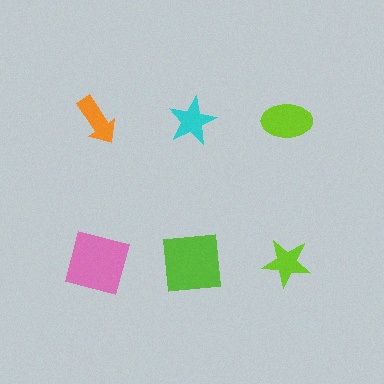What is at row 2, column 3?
A lime star.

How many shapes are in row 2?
3 shapes.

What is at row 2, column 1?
A pink square.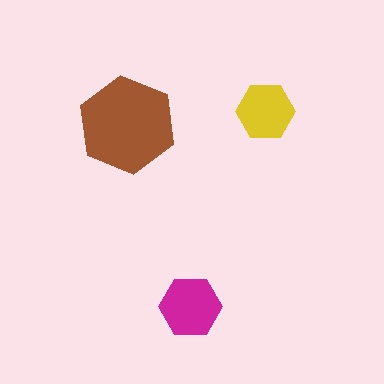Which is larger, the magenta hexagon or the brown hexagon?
The brown one.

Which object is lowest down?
The magenta hexagon is bottommost.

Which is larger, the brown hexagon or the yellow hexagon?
The brown one.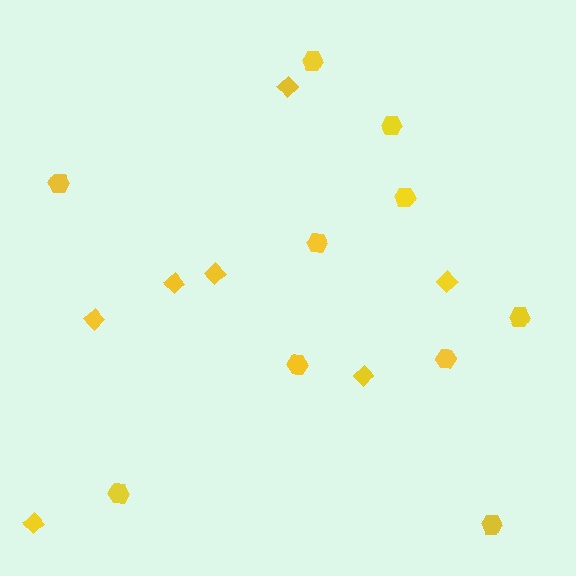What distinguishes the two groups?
There are 2 groups: one group of diamonds (7) and one group of hexagons (10).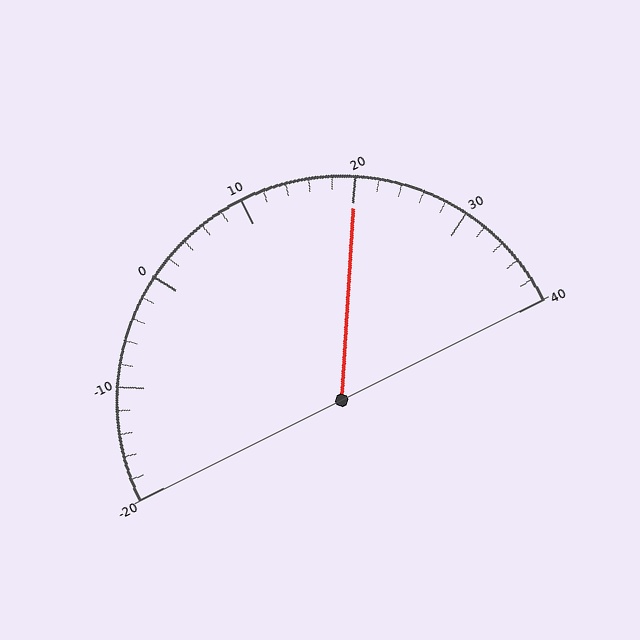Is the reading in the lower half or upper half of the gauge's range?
The reading is in the upper half of the range (-20 to 40).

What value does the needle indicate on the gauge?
The needle indicates approximately 20.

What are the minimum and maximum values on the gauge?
The gauge ranges from -20 to 40.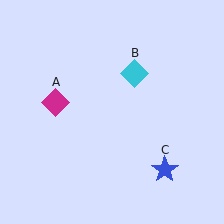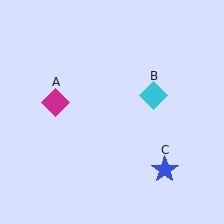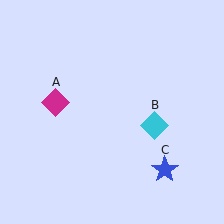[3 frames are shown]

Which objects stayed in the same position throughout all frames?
Magenta diamond (object A) and blue star (object C) remained stationary.